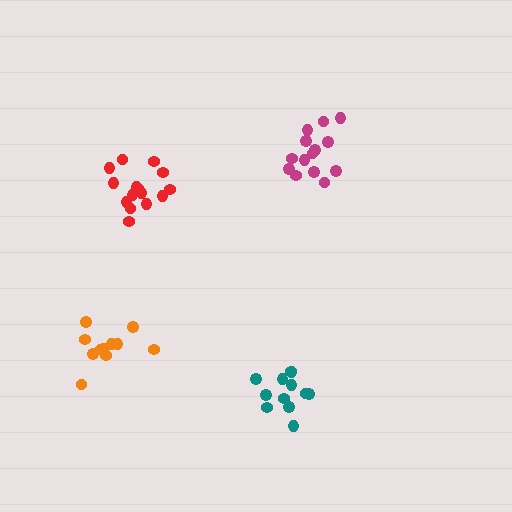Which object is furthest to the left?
The orange cluster is leftmost.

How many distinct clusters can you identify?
There are 4 distinct clusters.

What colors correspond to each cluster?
The clusters are colored: magenta, orange, teal, red.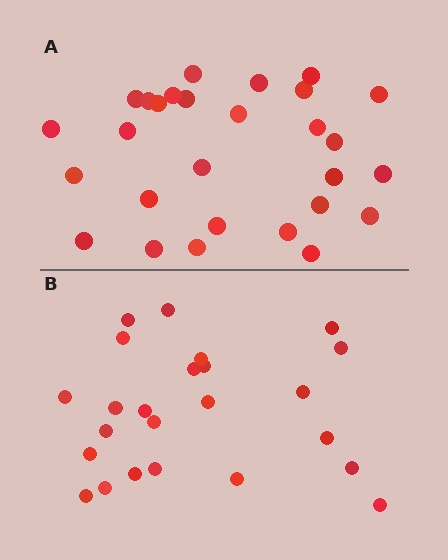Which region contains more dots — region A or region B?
Region A (the top region) has more dots.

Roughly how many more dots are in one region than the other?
Region A has about 4 more dots than region B.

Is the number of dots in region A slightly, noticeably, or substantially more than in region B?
Region A has only slightly more — the two regions are fairly close. The ratio is roughly 1.2 to 1.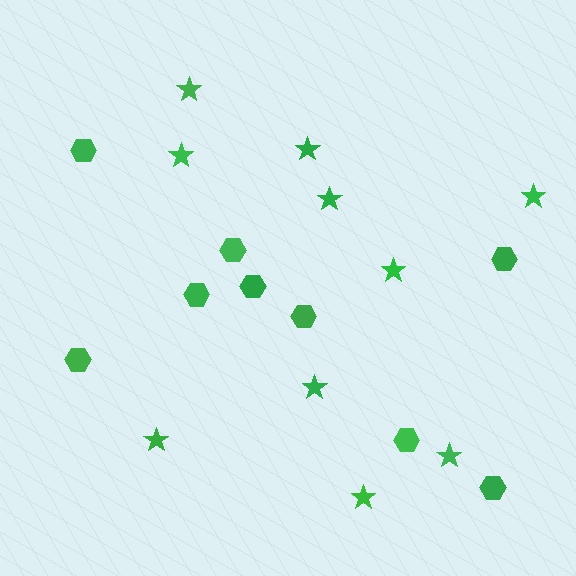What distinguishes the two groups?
There are 2 groups: one group of stars (10) and one group of hexagons (9).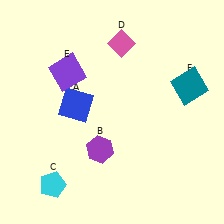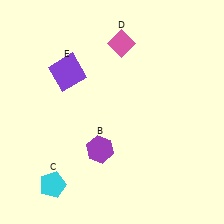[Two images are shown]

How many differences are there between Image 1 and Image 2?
There are 2 differences between the two images.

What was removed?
The blue square (A), the teal square (F) were removed in Image 2.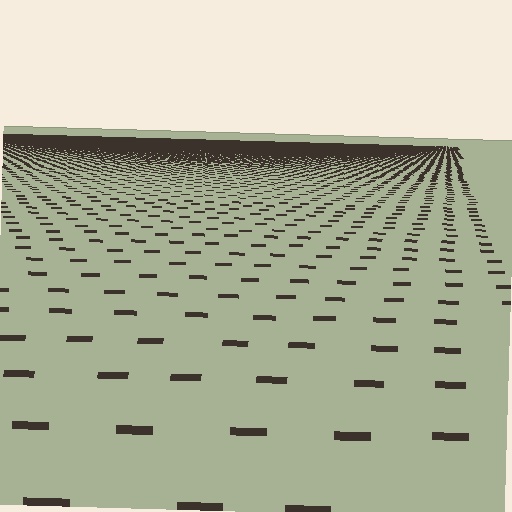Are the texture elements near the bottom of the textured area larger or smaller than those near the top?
Larger. Near the bottom, elements are closer to the viewer and appear at a bigger on-screen size.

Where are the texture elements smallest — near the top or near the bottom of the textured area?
Near the top.